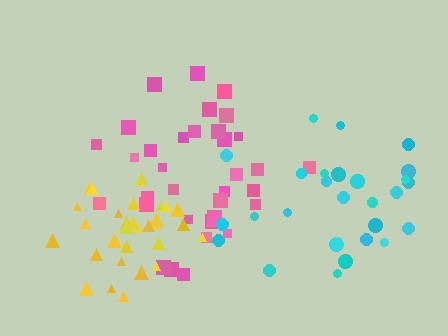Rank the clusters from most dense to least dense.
yellow, pink, cyan.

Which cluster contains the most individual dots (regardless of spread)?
Pink (35).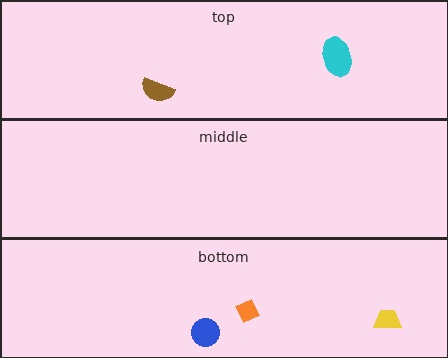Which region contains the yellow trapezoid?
The bottom region.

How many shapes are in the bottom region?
3.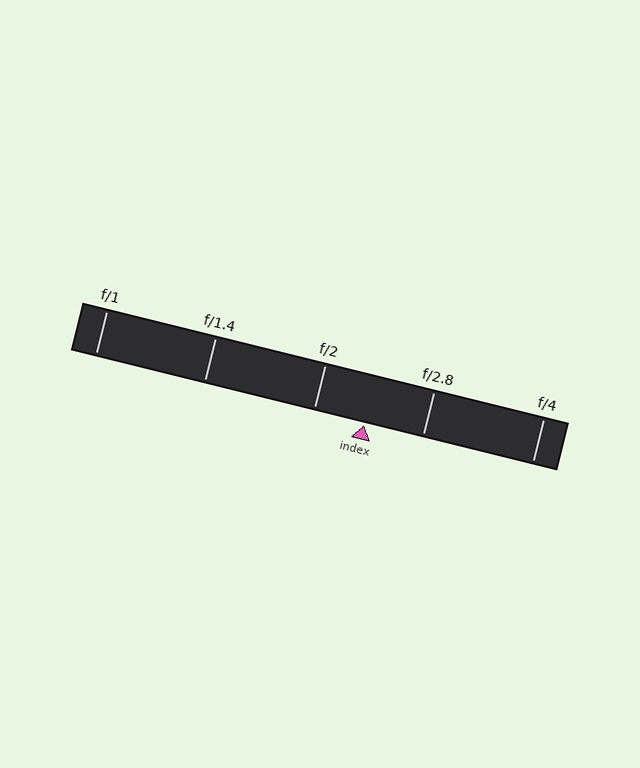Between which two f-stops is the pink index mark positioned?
The index mark is between f/2 and f/2.8.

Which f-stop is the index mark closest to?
The index mark is closest to f/2.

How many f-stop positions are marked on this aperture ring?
There are 5 f-stop positions marked.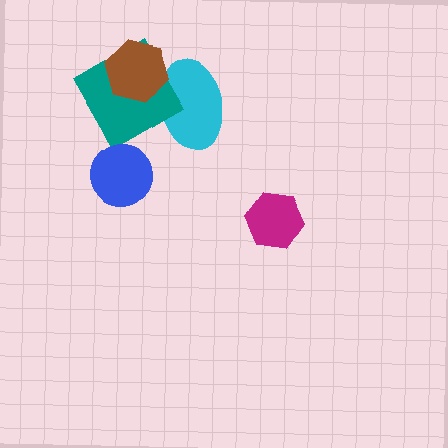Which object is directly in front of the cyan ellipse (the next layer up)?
The teal diamond is directly in front of the cyan ellipse.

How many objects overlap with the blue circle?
0 objects overlap with the blue circle.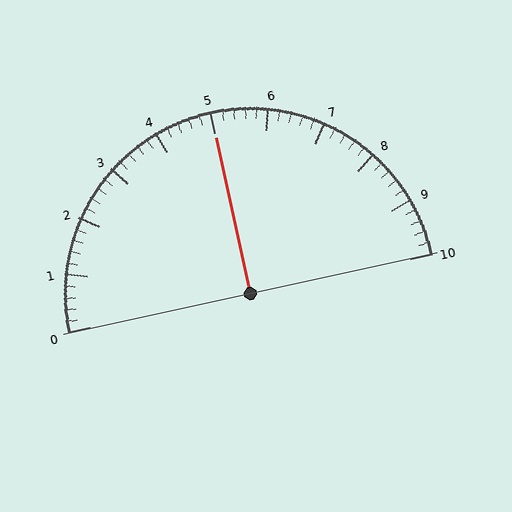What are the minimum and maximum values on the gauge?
The gauge ranges from 0 to 10.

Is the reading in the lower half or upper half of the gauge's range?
The reading is in the upper half of the range (0 to 10).